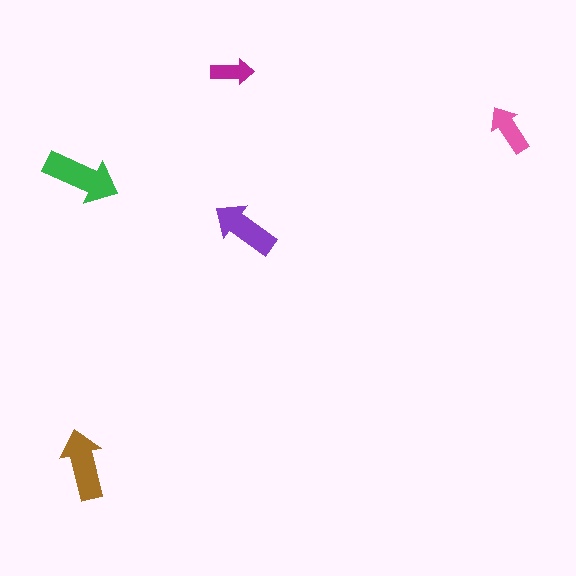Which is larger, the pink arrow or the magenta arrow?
The pink one.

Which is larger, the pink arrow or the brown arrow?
The brown one.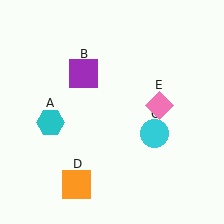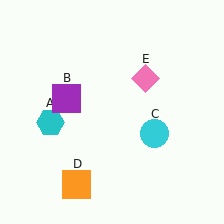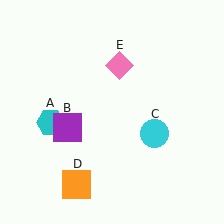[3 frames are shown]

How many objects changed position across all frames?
2 objects changed position: purple square (object B), pink diamond (object E).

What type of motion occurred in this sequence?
The purple square (object B), pink diamond (object E) rotated counterclockwise around the center of the scene.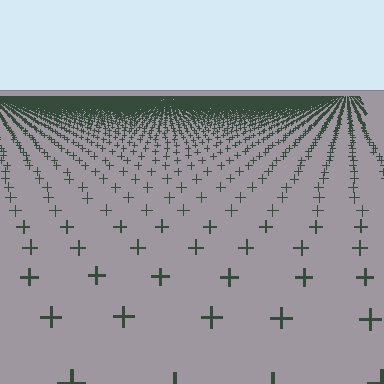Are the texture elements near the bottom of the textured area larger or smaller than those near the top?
Larger. Near the bottom, elements are closer to the viewer and appear at a bigger on-screen size.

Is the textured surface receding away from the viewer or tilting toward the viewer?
The surface is receding away from the viewer. Texture elements get smaller and denser toward the top.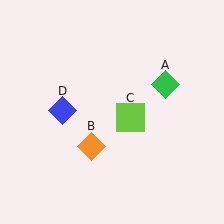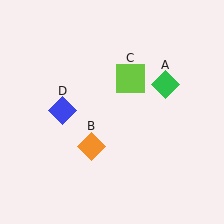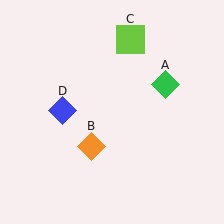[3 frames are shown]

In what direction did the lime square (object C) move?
The lime square (object C) moved up.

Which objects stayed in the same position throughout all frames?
Green diamond (object A) and orange diamond (object B) and blue diamond (object D) remained stationary.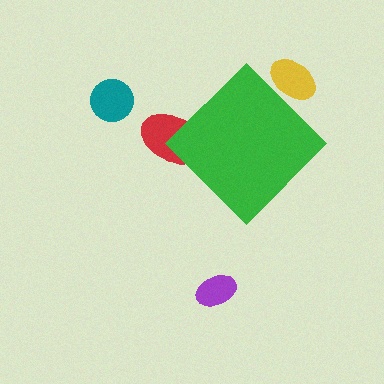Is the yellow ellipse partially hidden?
Yes, the yellow ellipse is partially hidden behind the green diamond.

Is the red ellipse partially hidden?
Yes, the red ellipse is partially hidden behind the green diamond.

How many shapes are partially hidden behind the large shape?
2 shapes are partially hidden.